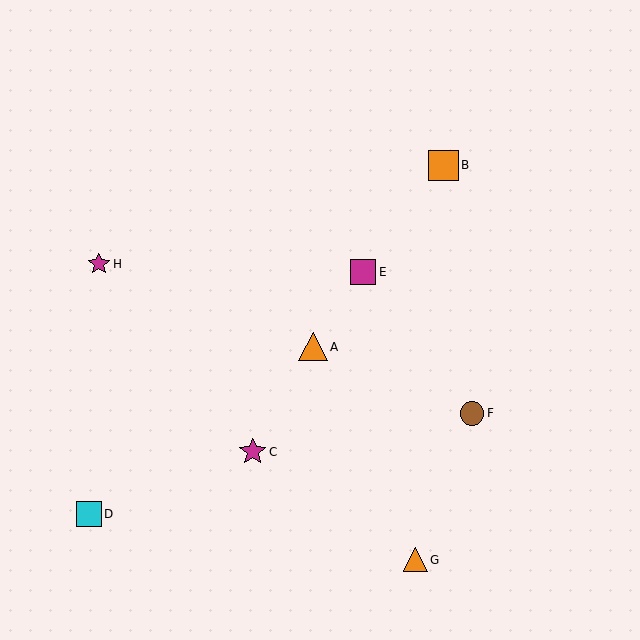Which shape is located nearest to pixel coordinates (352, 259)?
The magenta square (labeled E) at (363, 272) is nearest to that location.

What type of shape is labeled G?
Shape G is an orange triangle.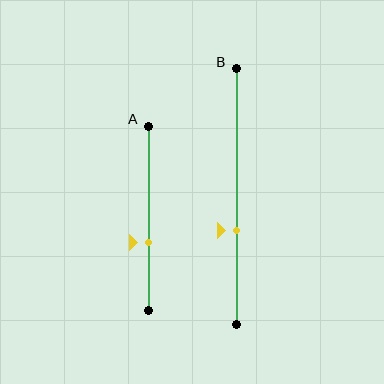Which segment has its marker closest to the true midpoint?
Segment A has its marker closest to the true midpoint.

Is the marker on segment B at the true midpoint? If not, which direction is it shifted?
No, the marker on segment B is shifted downward by about 13% of the segment length.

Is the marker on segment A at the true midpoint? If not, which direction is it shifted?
No, the marker on segment A is shifted downward by about 13% of the segment length.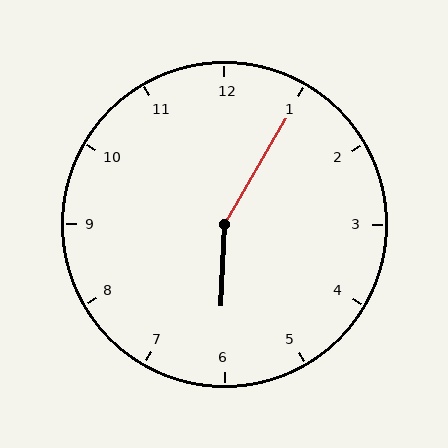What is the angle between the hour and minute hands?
Approximately 152 degrees.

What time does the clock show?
6:05.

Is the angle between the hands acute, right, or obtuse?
It is obtuse.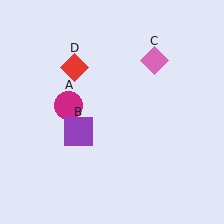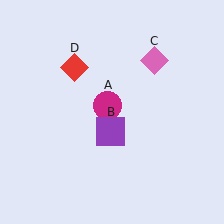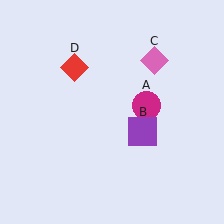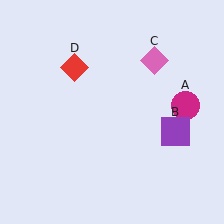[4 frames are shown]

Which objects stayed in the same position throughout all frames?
Pink diamond (object C) and red diamond (object D) remained stationary.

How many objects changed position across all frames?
2 objects changed position: magenta circle (object A), purple square (object B).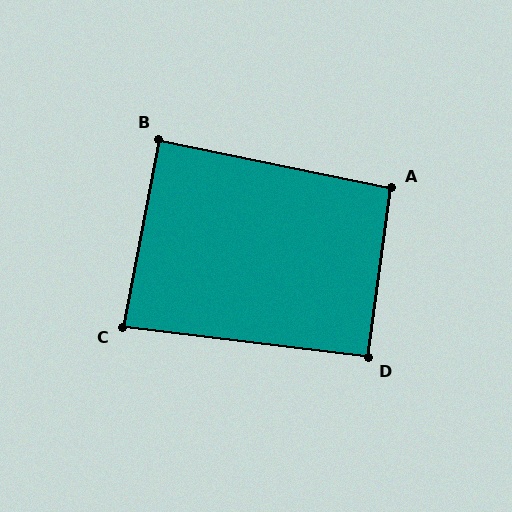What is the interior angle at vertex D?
Approximately 91 degrees (approximately right).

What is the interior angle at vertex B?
Approximately 89 degrees (approximately right).